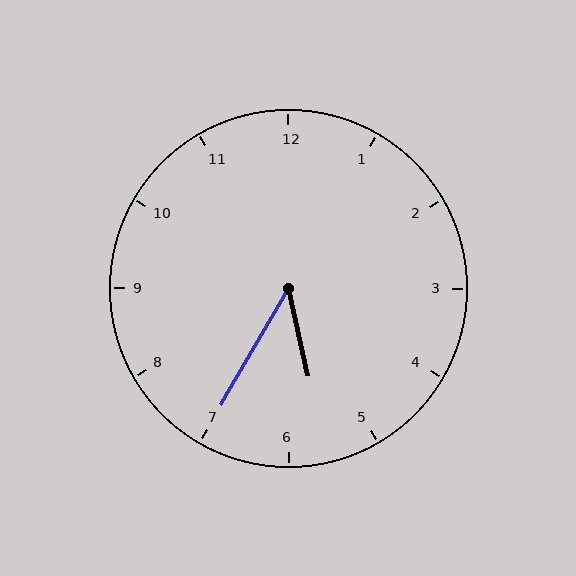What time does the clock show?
5:35.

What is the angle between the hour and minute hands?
Approximately 42 degrees.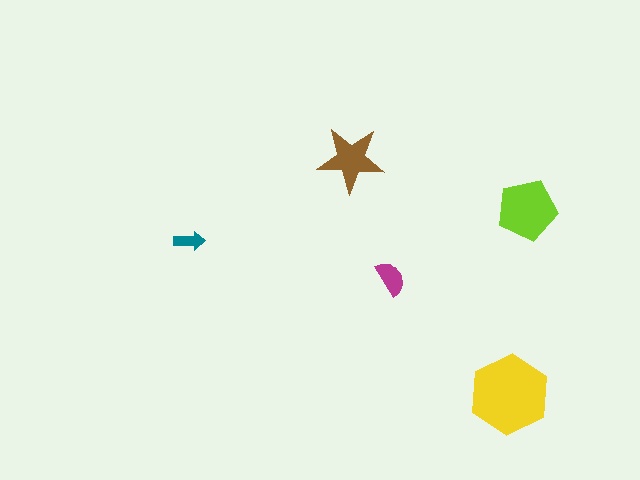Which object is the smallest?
The teal arrow.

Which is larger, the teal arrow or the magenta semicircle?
The magenta semicircle.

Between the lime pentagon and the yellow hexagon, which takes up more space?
The yellow hexagon.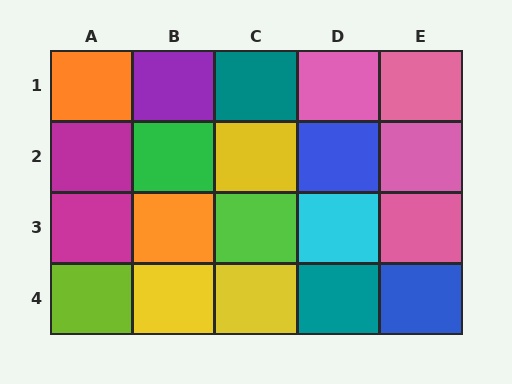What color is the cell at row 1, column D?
Pink.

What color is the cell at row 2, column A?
Magenta.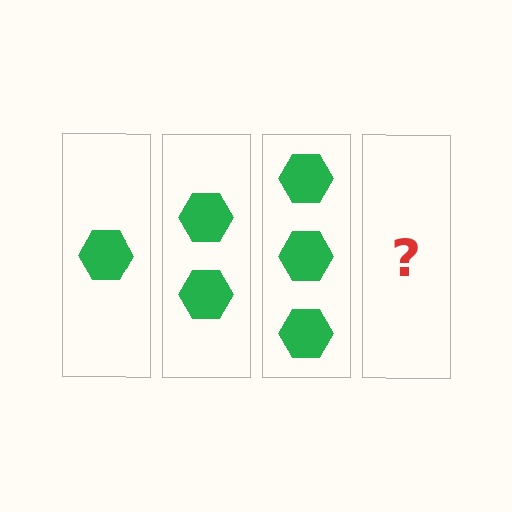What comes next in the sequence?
The next element should be 4 hexagons.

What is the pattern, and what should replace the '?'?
The pattern is that each step adds one more hexagon. The '?' should be 4 hexagons.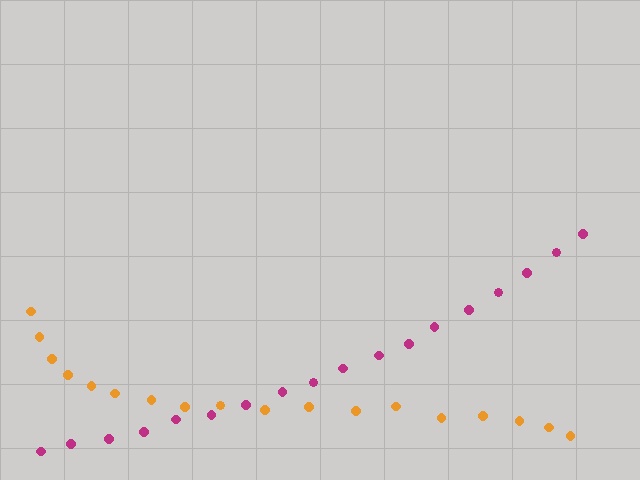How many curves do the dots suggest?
There are 2 distinct paths.